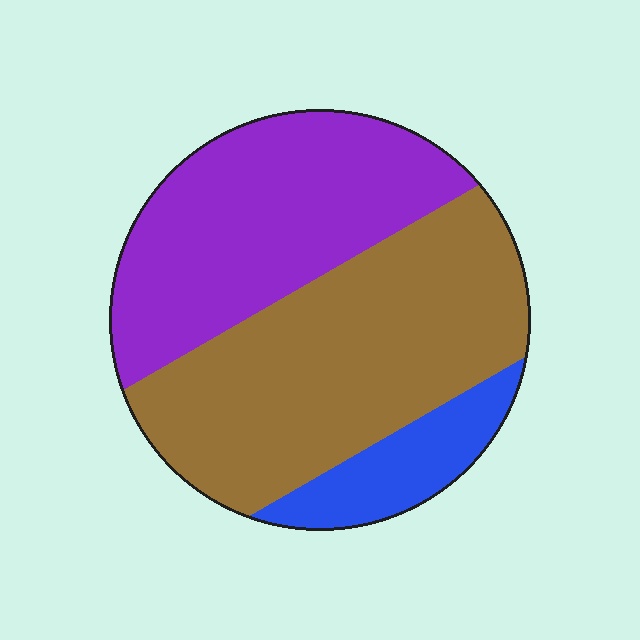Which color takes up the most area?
Brown, at roughly 50%.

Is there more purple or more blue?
Purple.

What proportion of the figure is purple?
Purple covers around 40% of the figure.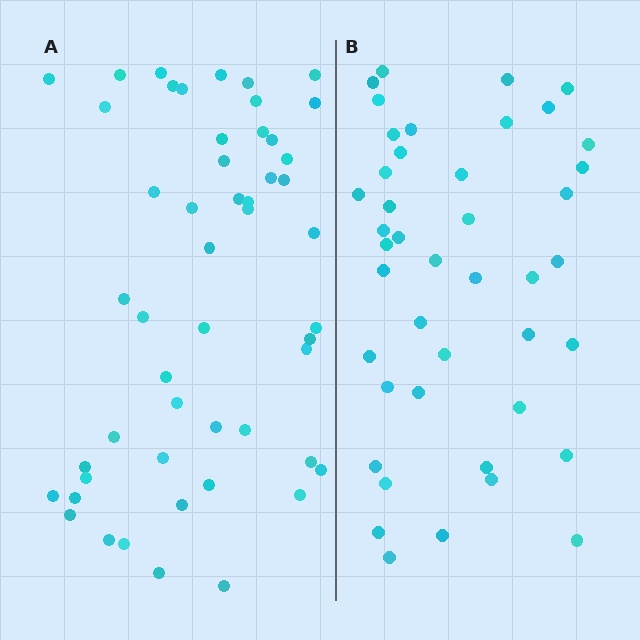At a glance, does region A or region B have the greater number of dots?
Region A (the left region) has more dots.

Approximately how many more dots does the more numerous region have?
Region A has roughly 8 or so more dots than region B.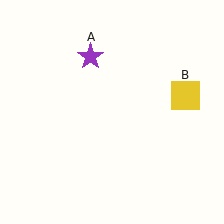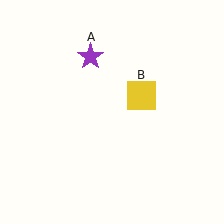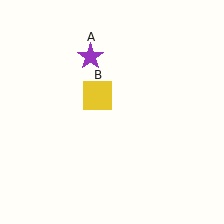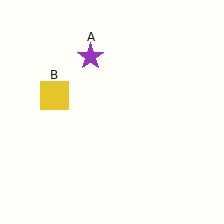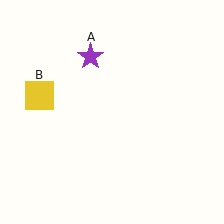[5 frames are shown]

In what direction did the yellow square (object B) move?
The yellow square (object B) moved left.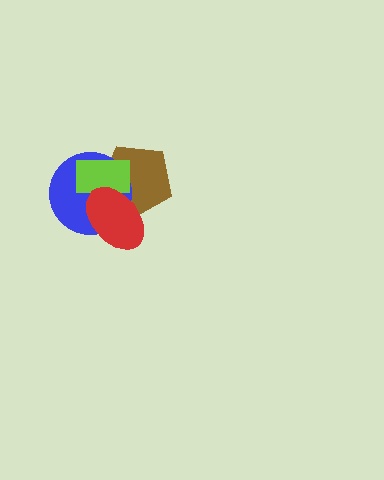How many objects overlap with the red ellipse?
3 objects overlap with the red ellipse.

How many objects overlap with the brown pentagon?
3 objects overlap with the brown pentagon.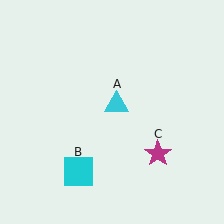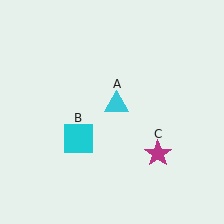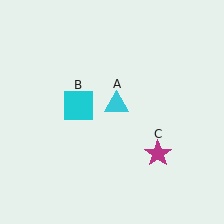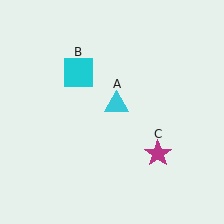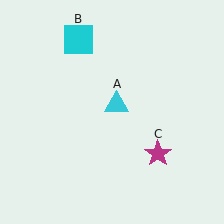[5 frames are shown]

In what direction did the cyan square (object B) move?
The cyan square (object B) moved up.